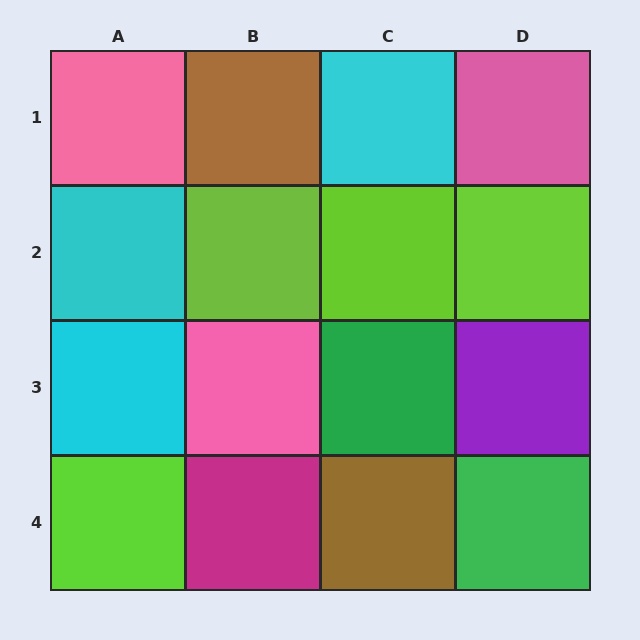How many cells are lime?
4 cells are lime.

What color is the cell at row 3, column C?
Green.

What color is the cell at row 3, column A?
Cyan.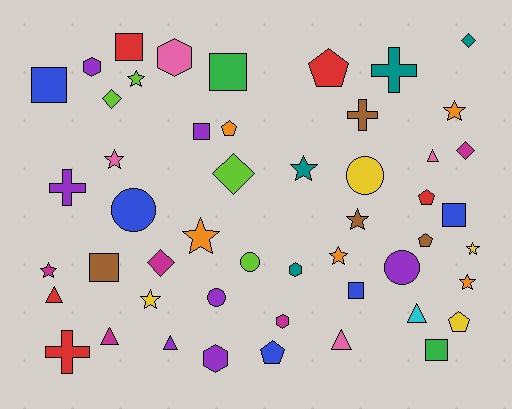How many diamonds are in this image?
There are 5 diamonds.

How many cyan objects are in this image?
There is 1 cyan object.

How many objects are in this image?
There are 50 objects.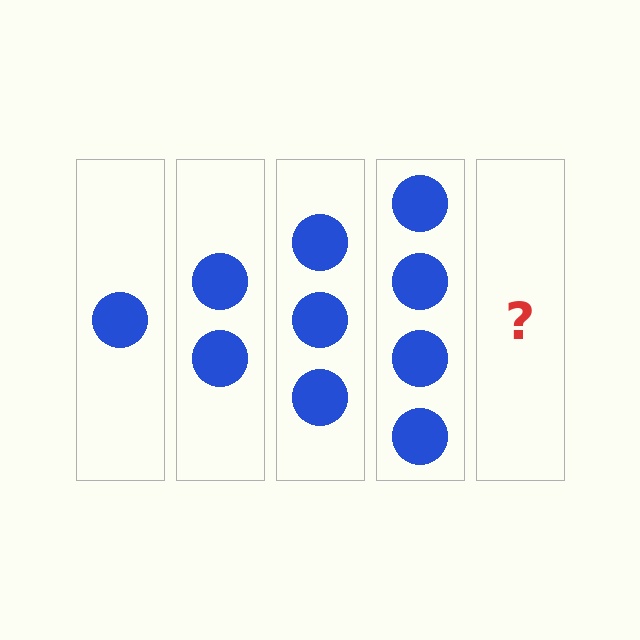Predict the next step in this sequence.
The next step is 5 circles.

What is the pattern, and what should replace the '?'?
The pattern is that each step adds one more circle. The '?' should be 5 circles.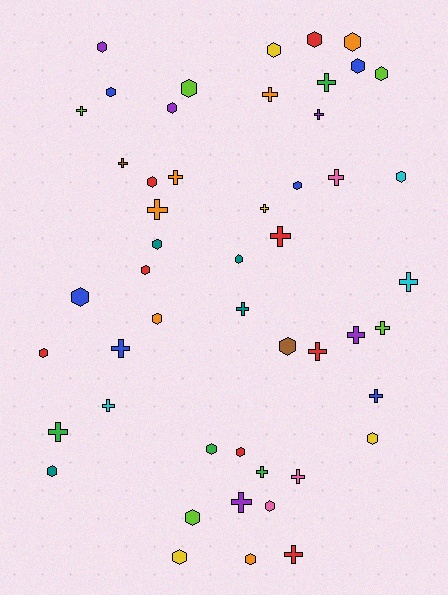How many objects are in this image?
There are 50 objects.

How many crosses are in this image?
There are 23 crosses.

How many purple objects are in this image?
There are 5 purple objects.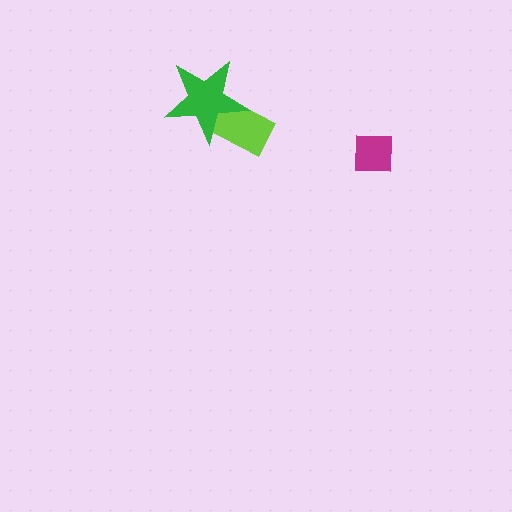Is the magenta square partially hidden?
No, no other shape covers it.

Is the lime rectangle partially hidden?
Yes, it is partially covered by another shape.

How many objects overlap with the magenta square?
0 objects overlap with the magenta square.